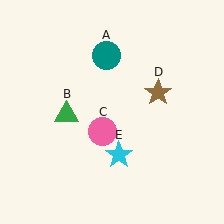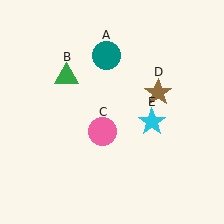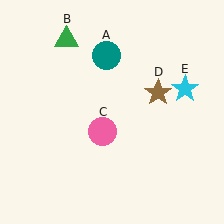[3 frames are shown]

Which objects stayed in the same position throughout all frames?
Teal circle (object A) and pink circle (object C) and brown star (object D) remained stationary.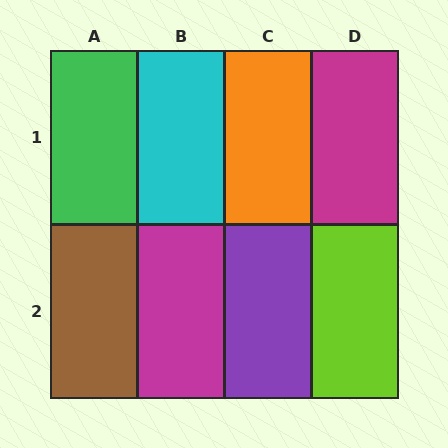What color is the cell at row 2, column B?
Magenta.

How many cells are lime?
1 cell is lime.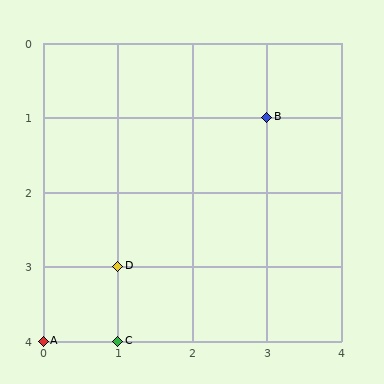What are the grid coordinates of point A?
Point A is at grid coordinates (0, 4).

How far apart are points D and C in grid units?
Points D and C are 1 row apart.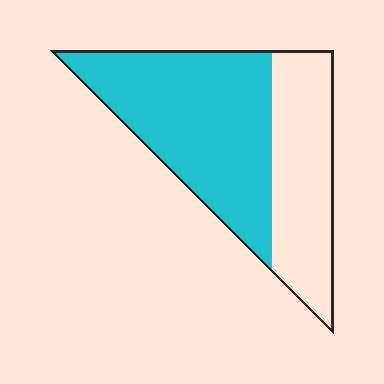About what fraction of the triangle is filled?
About three fifths (3/5).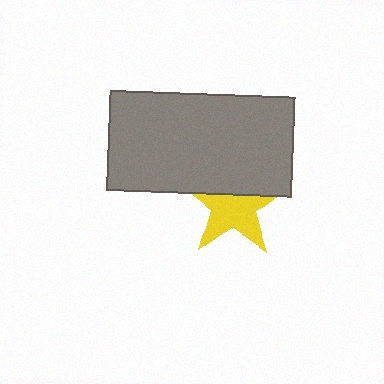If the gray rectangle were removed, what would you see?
You would see the complete yellow star.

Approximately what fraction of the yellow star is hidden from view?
Roughly 38% of the yellow star is hidden behind the gray rectangle.